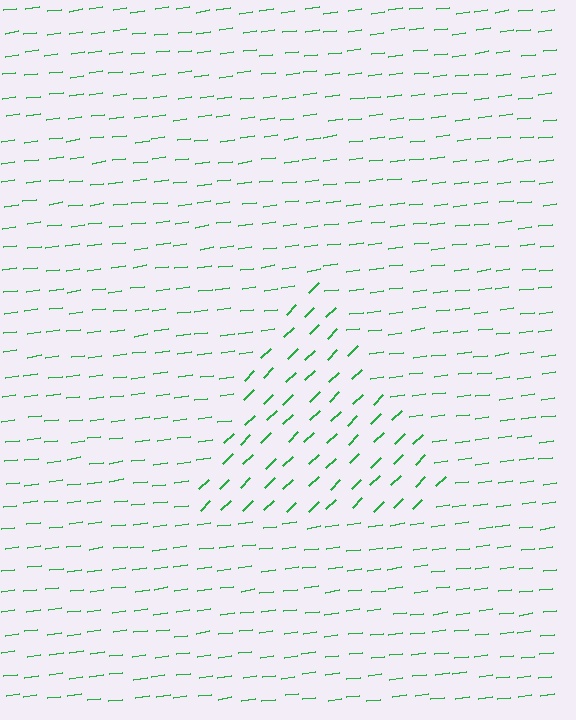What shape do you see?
I see a triangle.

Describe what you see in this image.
The image is filled with small green line segments. A triangle region in the image has lines oriented differently from the surrounding lines, creating a visible texture boundary.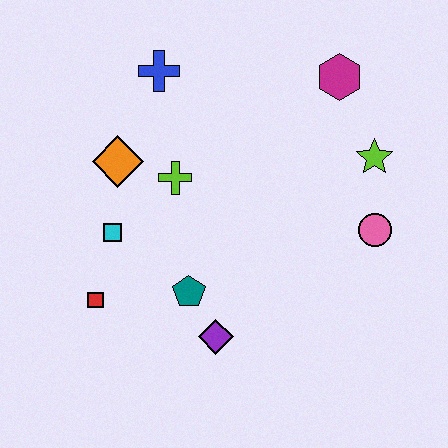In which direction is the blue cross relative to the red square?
The blue cross is above the red square.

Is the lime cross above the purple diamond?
Yes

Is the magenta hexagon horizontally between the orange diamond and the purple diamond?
No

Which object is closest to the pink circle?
The lime star is closest to the pink circle.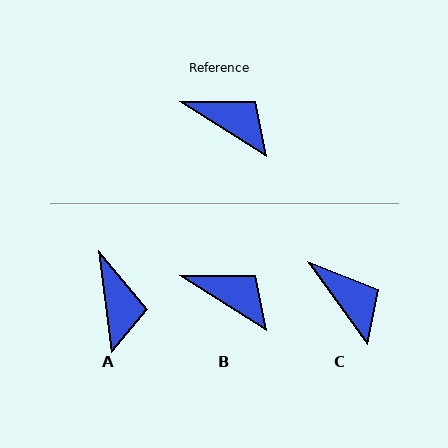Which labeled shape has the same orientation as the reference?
B.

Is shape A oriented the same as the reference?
No, it is off by about 50 degrees.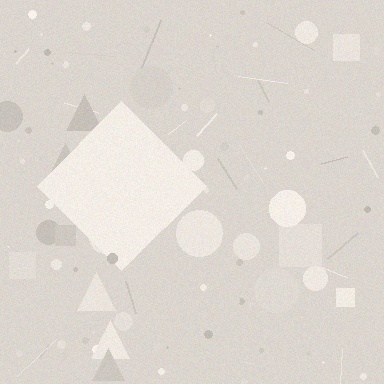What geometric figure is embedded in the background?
A diamond is embedded in the background.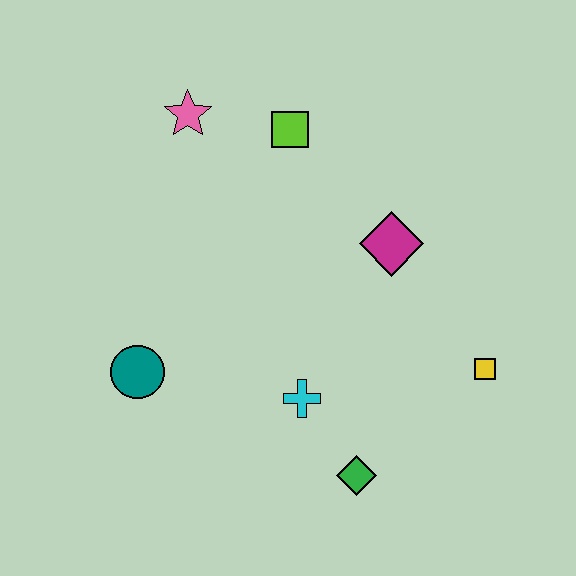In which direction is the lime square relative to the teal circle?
The lime square is above the teal circle.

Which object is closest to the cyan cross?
The green diamond is closest to the cyan cross.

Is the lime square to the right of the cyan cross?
No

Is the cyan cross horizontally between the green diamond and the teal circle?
Yes